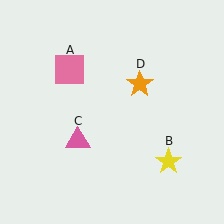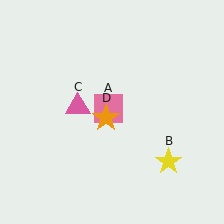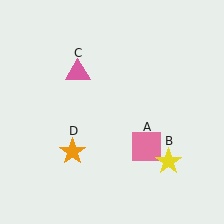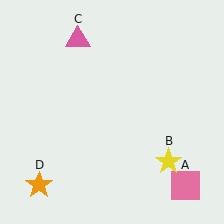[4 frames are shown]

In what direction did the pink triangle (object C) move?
The pink triangle (object C) moved up.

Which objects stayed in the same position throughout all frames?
Yellow star (object B) remained stationary.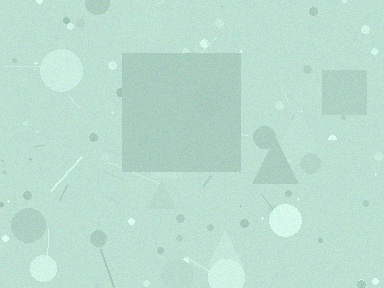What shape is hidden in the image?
A square is hidden in the image.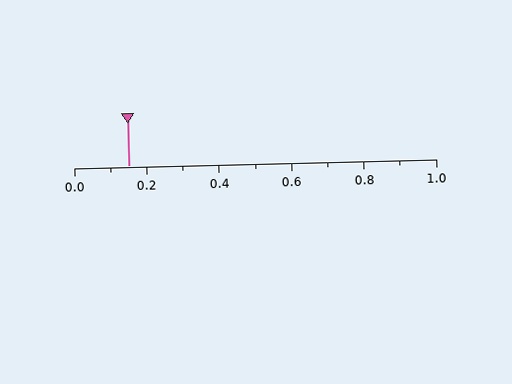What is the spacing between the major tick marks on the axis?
The major ticks are spaced 0.2 apart.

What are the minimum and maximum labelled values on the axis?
The axis runs from 0.0 to 1.0.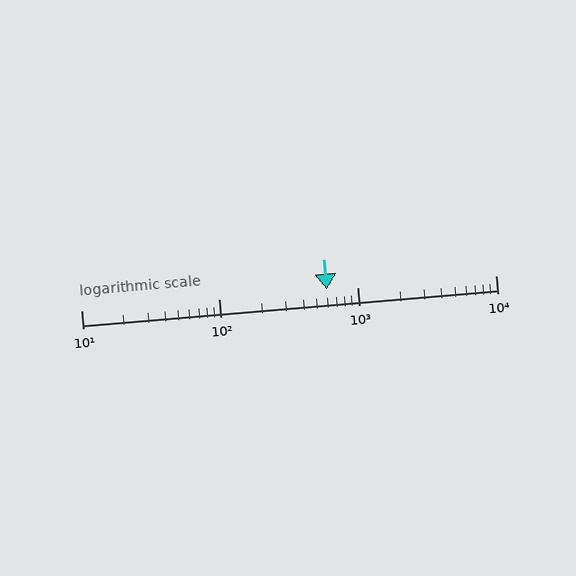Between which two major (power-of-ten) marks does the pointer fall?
The pointer is between 100 and 1000.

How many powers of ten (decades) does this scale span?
The scale spans 3 decades, from 10 to 10000.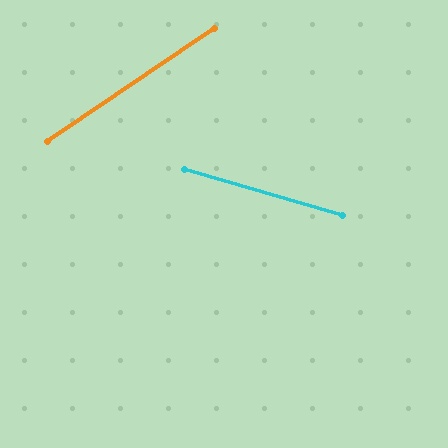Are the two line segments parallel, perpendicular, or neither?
Neither parallel nor perpendicular — they differ by about 50°.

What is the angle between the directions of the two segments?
Approximately 50 degrees.